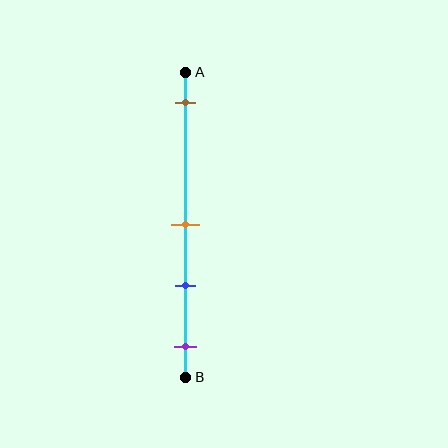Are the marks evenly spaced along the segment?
No, the marks are not evenly spaced.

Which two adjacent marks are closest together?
The orange and blue marks are the closest adjacent pair.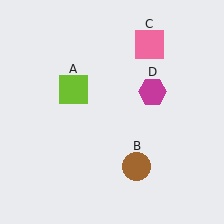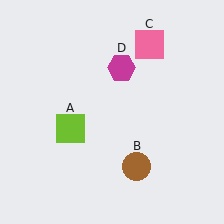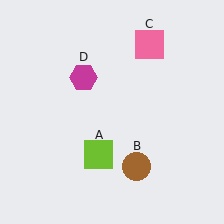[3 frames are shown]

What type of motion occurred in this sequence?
The lime square (object A), magenta hexagon (object D) rotated counterclockwise around the center of the scene.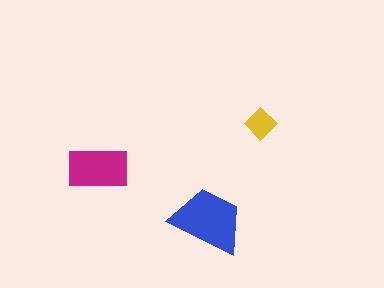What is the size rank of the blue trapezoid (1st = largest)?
1st.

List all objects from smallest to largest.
The yellow diamond, the magenta rectangle, the blue trapezoid.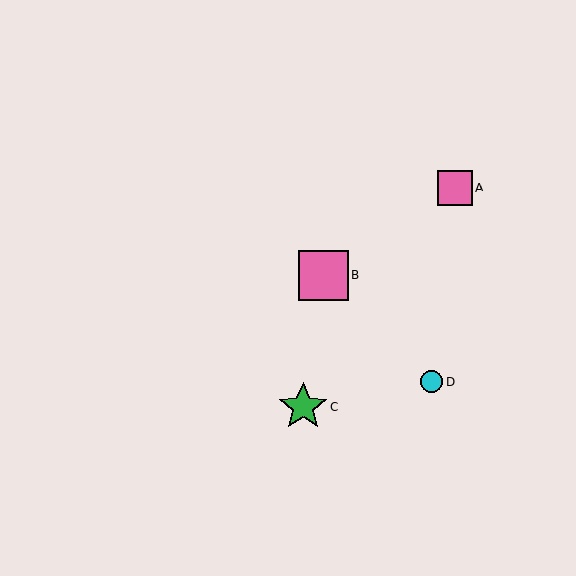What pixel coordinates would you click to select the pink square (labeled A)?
Click at (455, 188) to select the pink square A.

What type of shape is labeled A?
Shape A is a pink square.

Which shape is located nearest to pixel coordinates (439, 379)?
The cyan circle (labeled D) at (432, 382) is nearest to that location.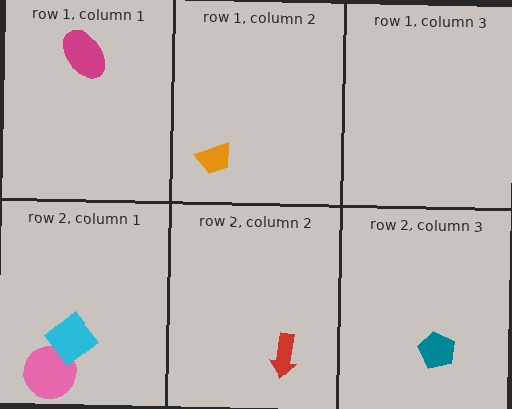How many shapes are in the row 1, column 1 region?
1.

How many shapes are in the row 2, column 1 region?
2.